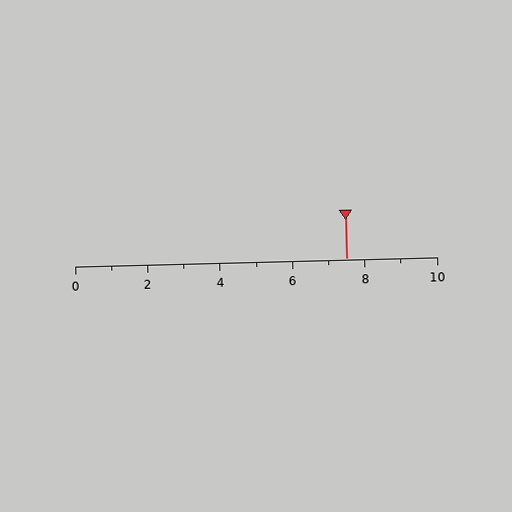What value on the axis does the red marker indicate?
The marker indicates approximately 7.5.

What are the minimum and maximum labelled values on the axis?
The axis runs from 0 to 10.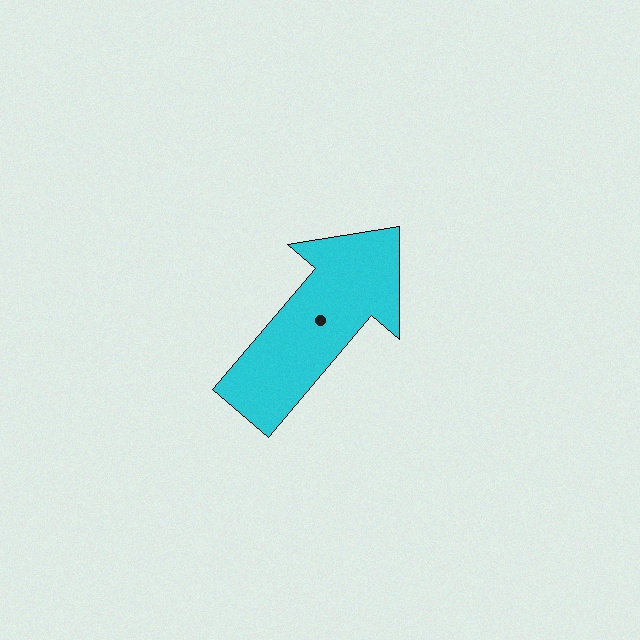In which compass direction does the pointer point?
Northeast.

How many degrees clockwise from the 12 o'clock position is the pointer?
Approximately 41 degrees.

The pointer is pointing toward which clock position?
Roughly 1 o'clock.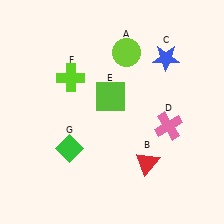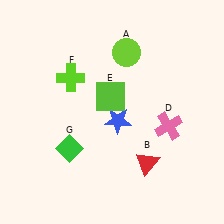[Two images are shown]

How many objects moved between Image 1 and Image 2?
1 object moved between the two images.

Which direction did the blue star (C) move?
The blue star (C) moved down.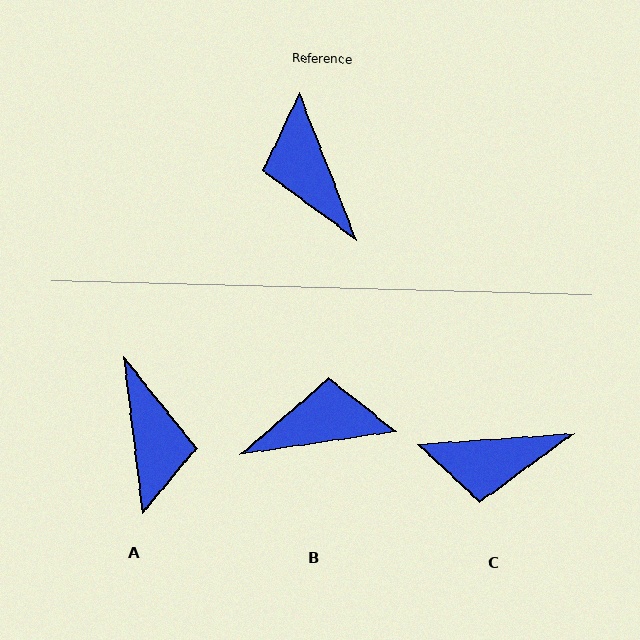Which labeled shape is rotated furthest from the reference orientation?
A, about 165 degrees away.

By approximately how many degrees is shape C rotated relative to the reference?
Approximately 73 degrees counter-clockwise.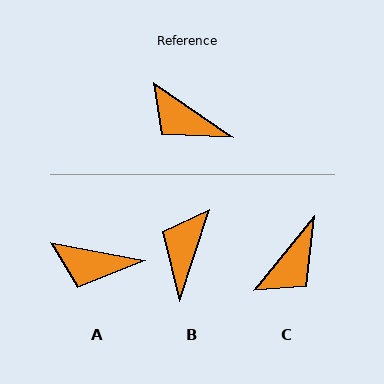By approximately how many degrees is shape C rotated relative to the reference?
Approximately 86 degrees counter-clockwise.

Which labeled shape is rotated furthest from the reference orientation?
C, about 86 degrees away.